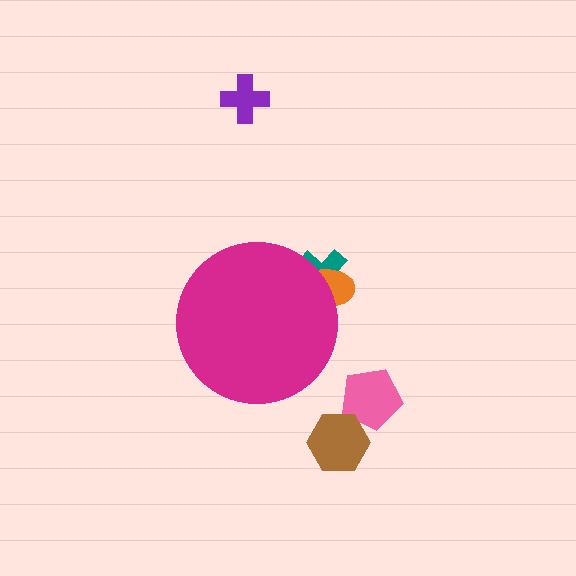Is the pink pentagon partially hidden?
No, the pink pentagon is fully visible.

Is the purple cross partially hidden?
No, the purple cross is fully visible.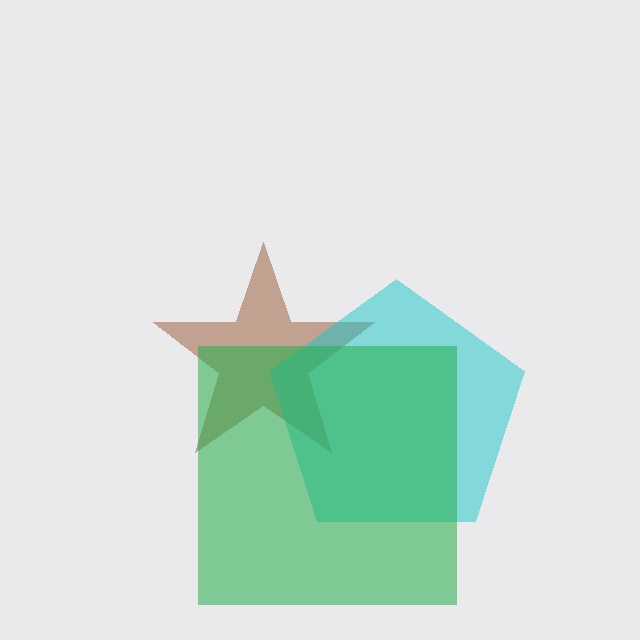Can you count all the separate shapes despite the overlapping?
Yes, there are 3 separate shapes.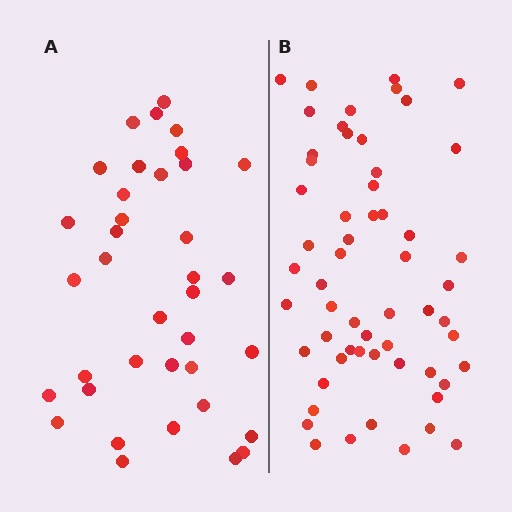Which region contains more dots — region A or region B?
Region B (the right region) has more dots.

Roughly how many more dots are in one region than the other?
Region B has approximately 20 more dots than region A.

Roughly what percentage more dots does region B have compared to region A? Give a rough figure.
About 55% more.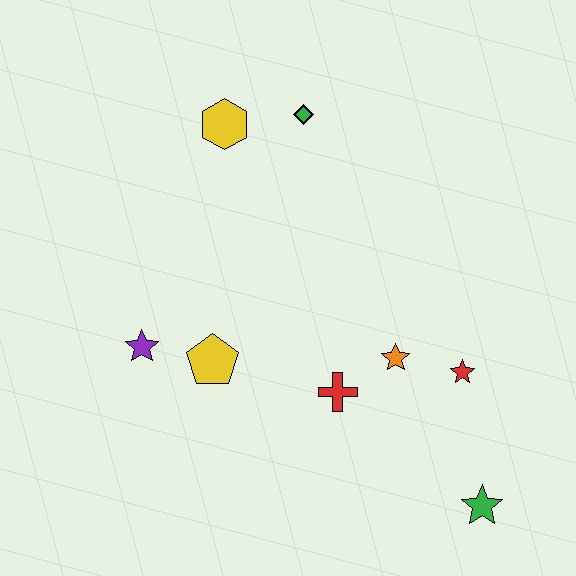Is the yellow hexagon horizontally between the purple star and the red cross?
Yes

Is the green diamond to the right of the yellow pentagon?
Yes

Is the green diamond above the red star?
Yes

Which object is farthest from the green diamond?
The green star is farthest from the green diamond.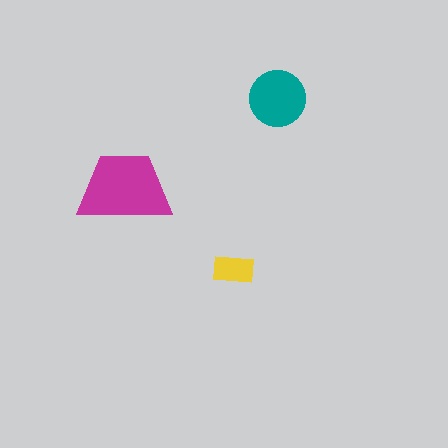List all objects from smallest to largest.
The yellow rectangle, the teal circle, the magenta trapezoid.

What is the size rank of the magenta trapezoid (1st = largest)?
1st.